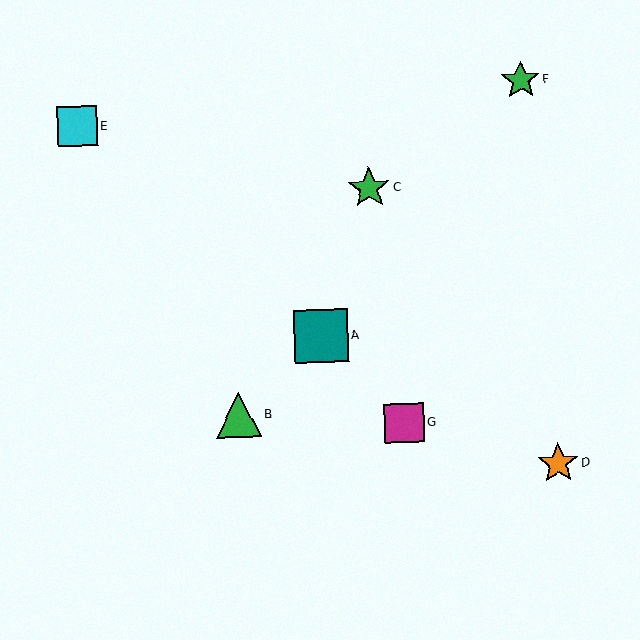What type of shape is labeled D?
Shape D is an orange star.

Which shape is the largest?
The teal square (labeled A) is the largest.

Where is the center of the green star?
The center of the green star is at (521, 80).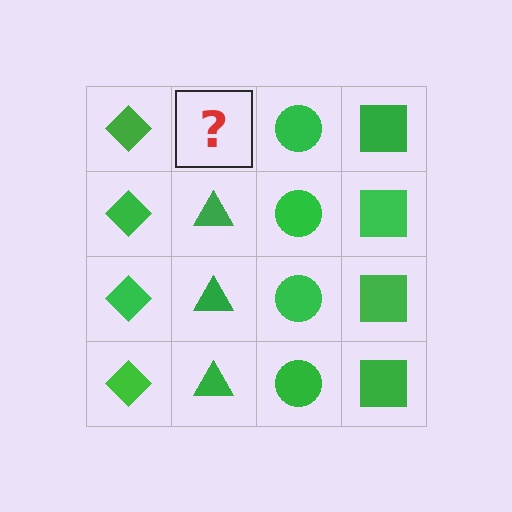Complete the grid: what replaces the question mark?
The question mark should be replaced with a green triangle.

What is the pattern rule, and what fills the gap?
The rule is that each column has a consistent shape. The gap should be filled with a green triangle.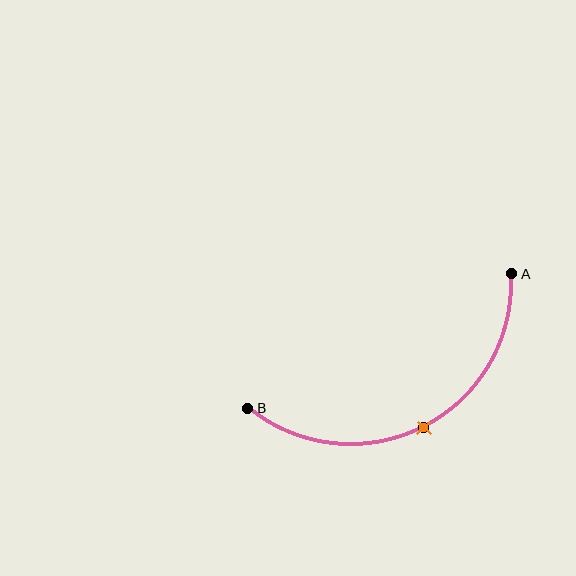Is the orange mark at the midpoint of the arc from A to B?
Yes. The orange mark lies on the arc at equal arc-length from both A and B — it is the arc midpoint.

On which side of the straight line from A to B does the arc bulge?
The arc bulges below the straight line connecting A and B.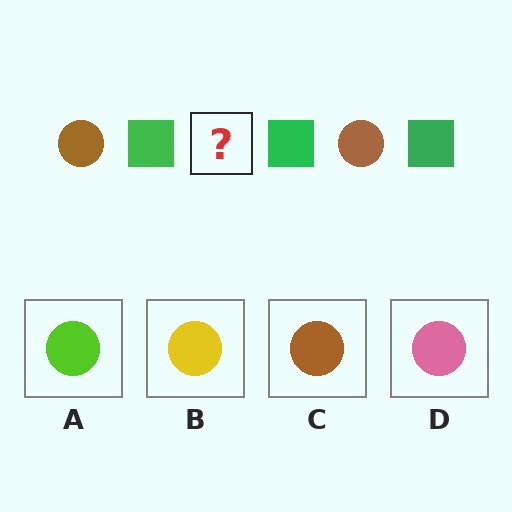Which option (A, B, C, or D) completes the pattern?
C.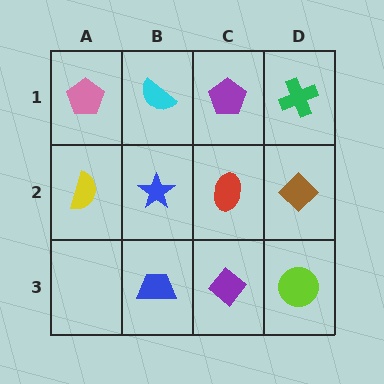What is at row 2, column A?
A yellow semicircle.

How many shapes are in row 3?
3 shapes.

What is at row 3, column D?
A lime circle.